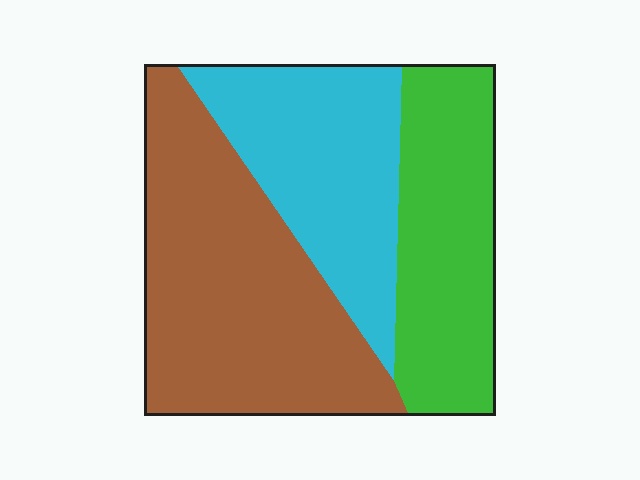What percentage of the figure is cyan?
Cyan takes up about one quarter (1/4) of the figure.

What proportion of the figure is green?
Green covers 28% of the figure.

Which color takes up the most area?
Brown, at roughly 45%.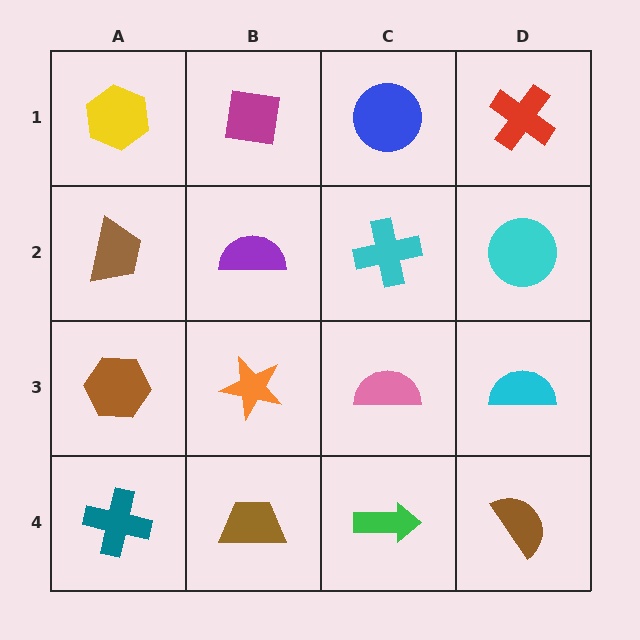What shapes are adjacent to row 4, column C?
A pink semicircle (row 3, column C), a brown trapezoid (row 4, column B), a brown semicircle (row 4, column D).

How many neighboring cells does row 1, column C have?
3.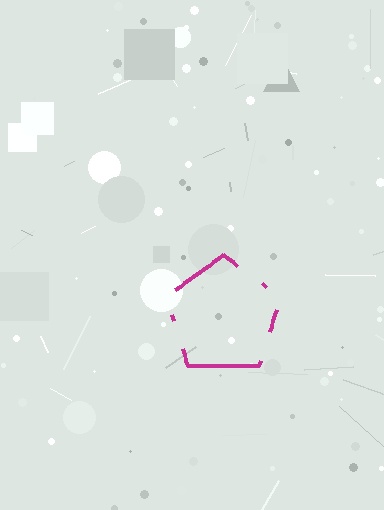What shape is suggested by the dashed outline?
The dashed outline suggests a pentagon.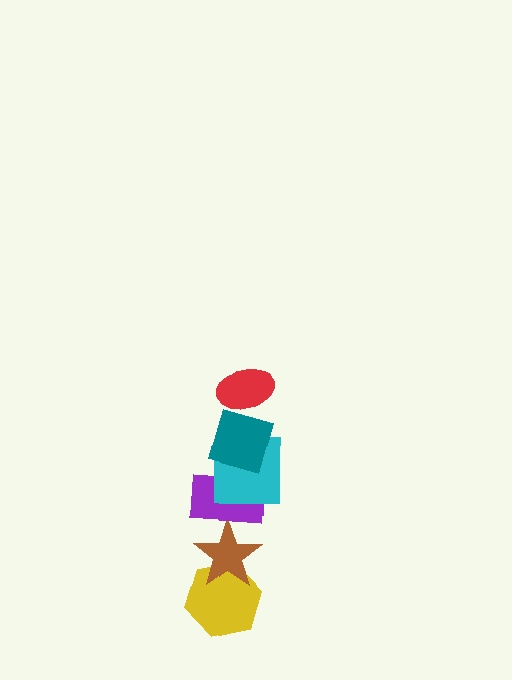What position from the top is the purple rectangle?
The purple rectangle is 4th from the top.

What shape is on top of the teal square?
The red ellipse is on top of the teal square.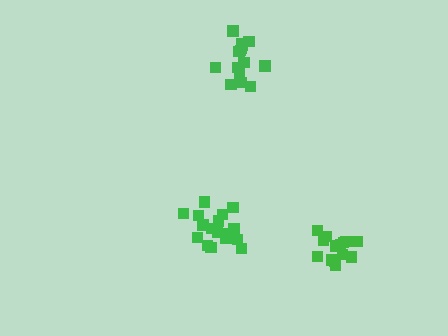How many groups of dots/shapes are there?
There are 3 groups.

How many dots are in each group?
Group 1: 15 dots, Group 2: 17 dots, Group 3: 15 dots (47 total).